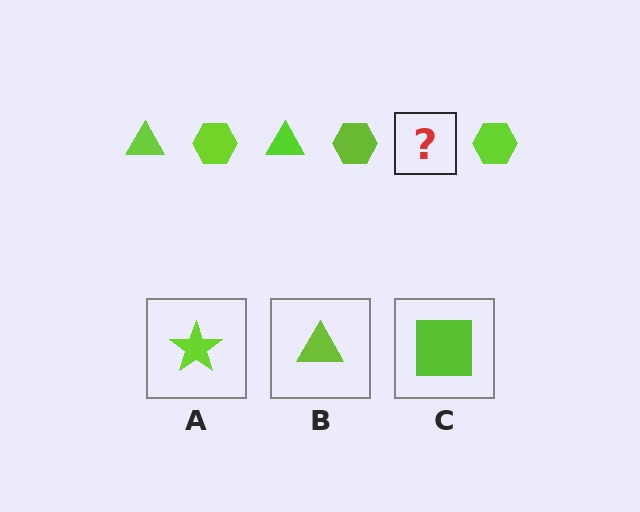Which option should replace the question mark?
Option B.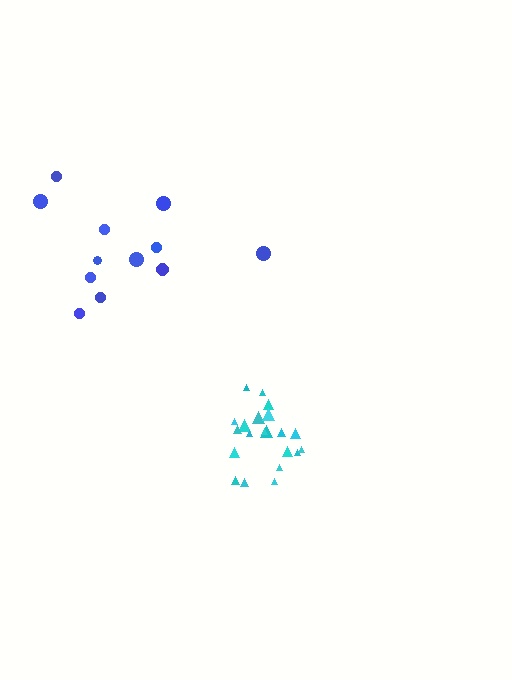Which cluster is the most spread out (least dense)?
Blue.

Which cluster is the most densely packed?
Cyan.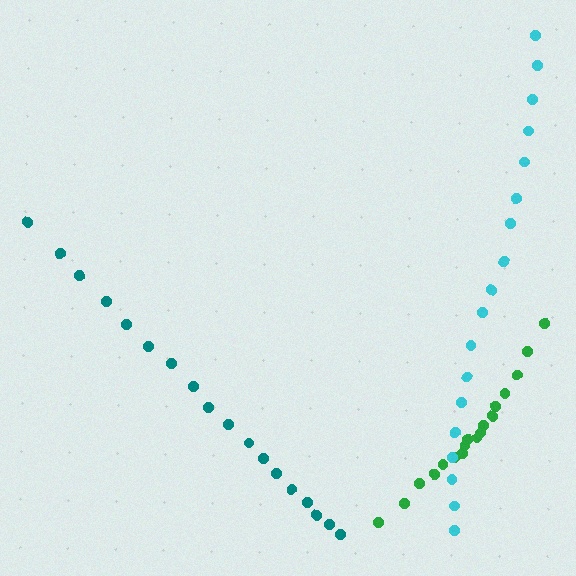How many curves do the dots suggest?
There are 3 distinct paths.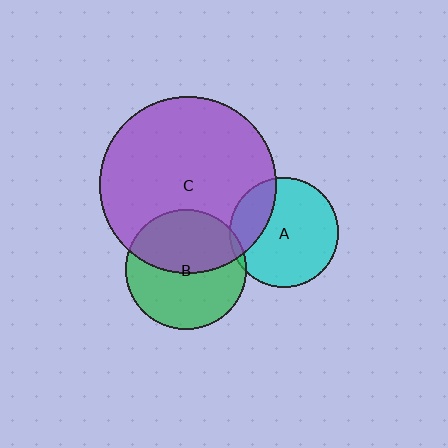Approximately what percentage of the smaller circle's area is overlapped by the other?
Approximately 5%.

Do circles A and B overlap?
Yes.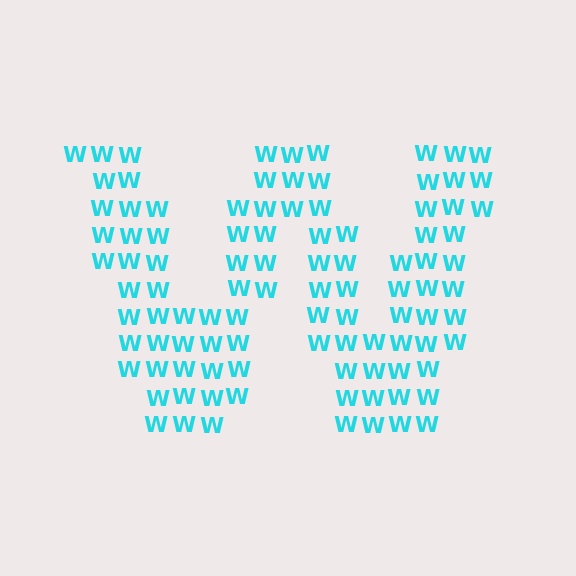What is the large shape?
The large shape is the letter W.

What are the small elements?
The small elements are letter W's.